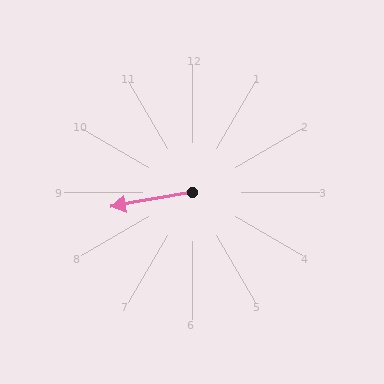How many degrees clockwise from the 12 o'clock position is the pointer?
Approximately 260 degrees.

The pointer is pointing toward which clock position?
Roughly 9 o'clock.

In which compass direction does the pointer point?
West.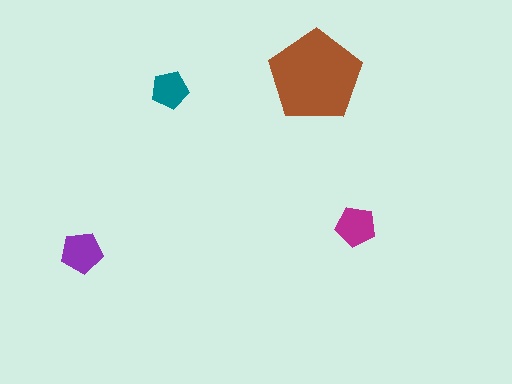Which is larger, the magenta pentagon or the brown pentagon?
The brown one.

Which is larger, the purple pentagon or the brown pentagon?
The brown one.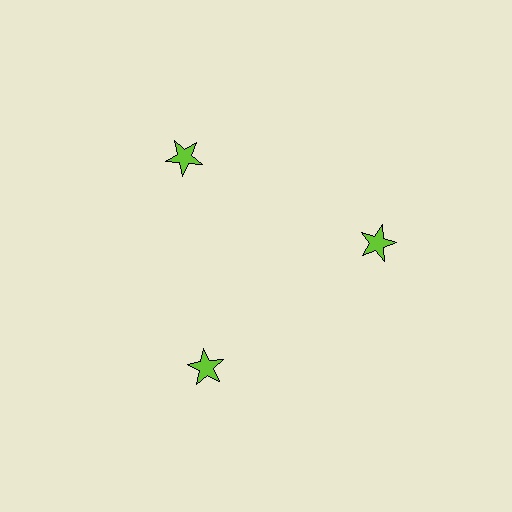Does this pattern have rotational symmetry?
Yes, this pattern has 3-fold rotational symmetry. It looks the same after rotating 120 degrees around the center.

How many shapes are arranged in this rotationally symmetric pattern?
There are 3 shapes, arranged in 3 groups of 1.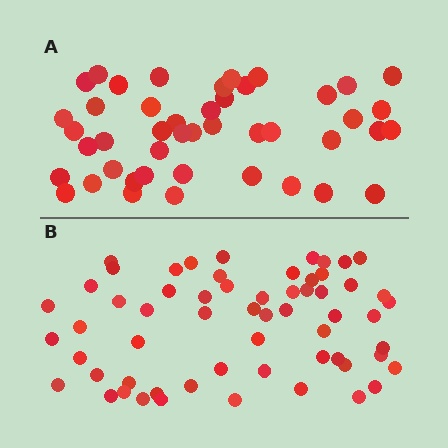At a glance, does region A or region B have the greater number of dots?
Region B (the bottom region) has more dots.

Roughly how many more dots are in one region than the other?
Region B has approximately 15 more dots than region A.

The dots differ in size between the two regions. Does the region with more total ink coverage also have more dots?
No. Region A has more total ink coverage because its dots are larger, but region B actually contains more individual dots. Total area can be misleading — the number of items is what matters here.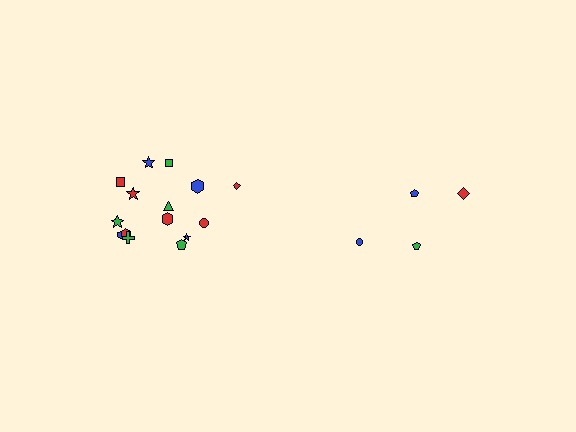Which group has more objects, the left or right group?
The left group.